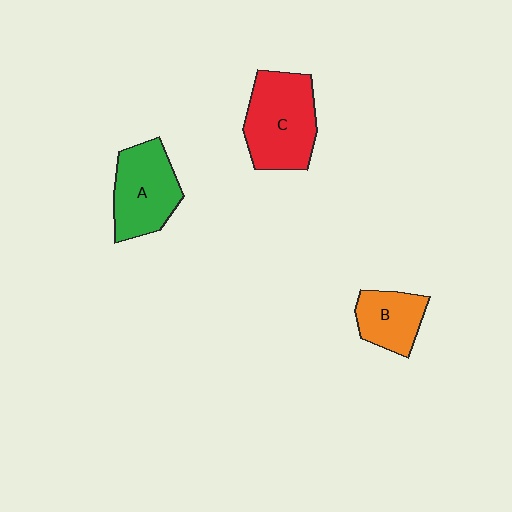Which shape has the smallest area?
Shape B (orange).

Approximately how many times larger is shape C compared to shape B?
Approximately 1.7 times.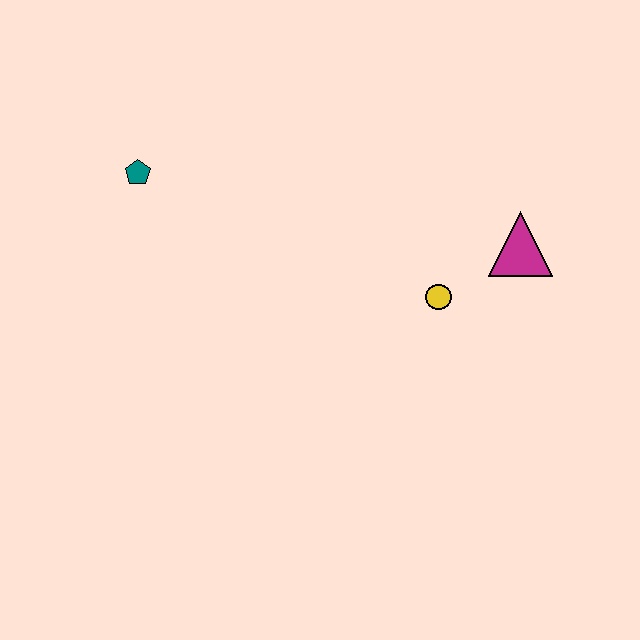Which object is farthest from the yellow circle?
The teal pentagon is farthest from the yellow circle.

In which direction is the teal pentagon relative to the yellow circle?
The teal pentagon is to the left of the yellow circle.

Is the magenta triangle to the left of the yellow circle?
No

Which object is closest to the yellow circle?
The magenta triangle is closest to the yellow circle.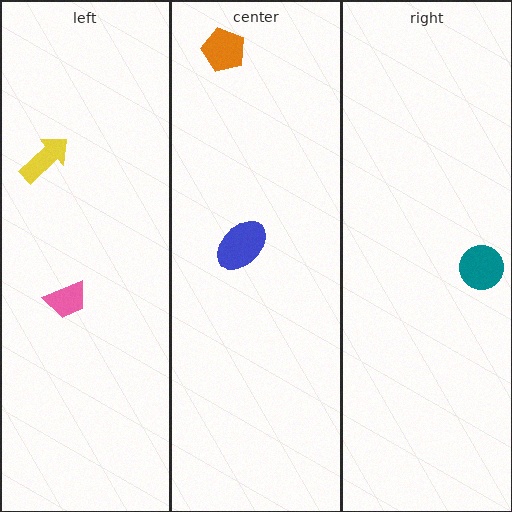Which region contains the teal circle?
The right region.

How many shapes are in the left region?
2.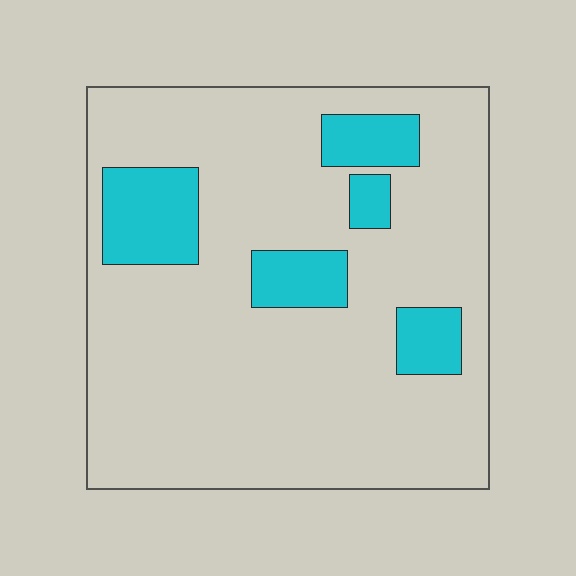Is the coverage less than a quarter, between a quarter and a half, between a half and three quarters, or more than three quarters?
Less than a quarter.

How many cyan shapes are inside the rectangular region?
5.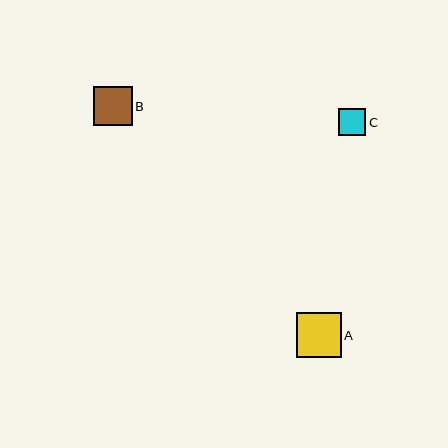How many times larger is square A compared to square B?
Square A is approximately 1.1 times the size of square B.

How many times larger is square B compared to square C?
Square B is approximately 1.4 times the size of square C.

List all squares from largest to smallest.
From largest to smallest: A, B, C.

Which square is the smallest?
Square C is the smallest with a size of approximately 27 pixels.